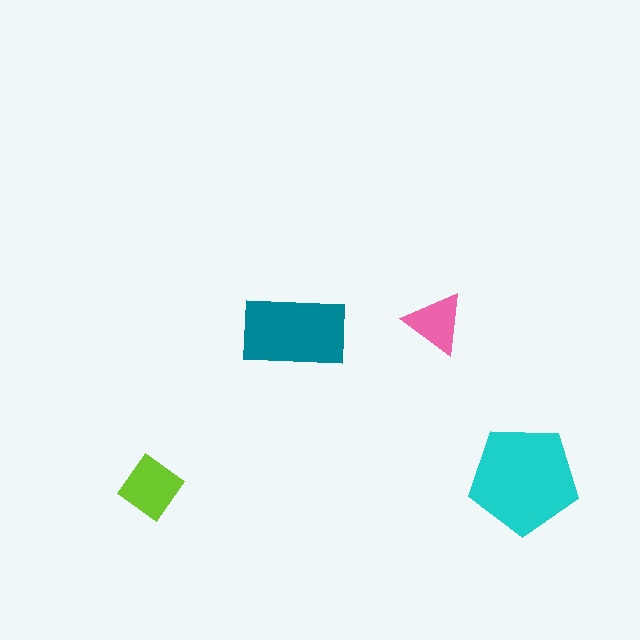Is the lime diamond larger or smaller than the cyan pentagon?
Smaller.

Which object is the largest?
The cyan pentagon.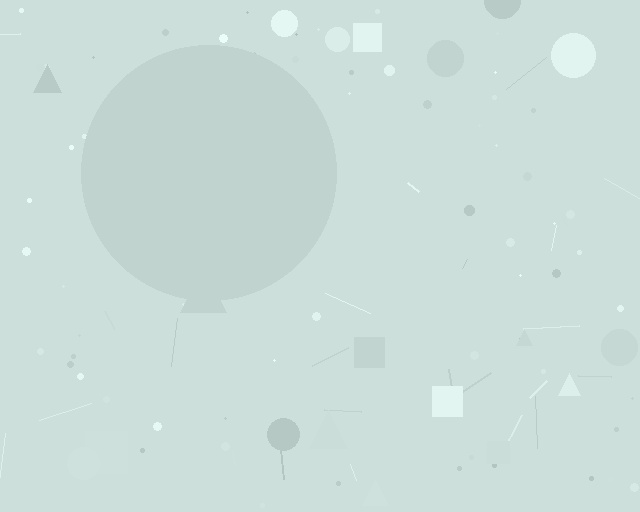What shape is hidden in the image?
A circle is hidden in the image.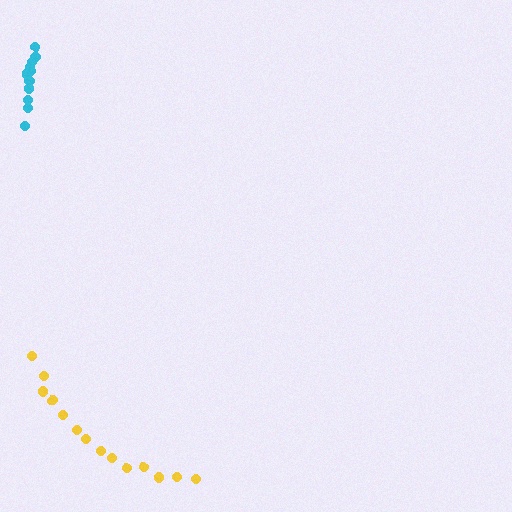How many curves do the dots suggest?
There are 2 distinct paths.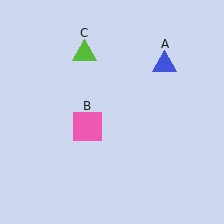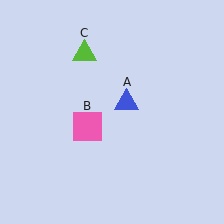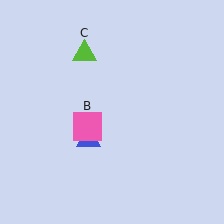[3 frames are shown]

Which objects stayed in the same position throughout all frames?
Pink square (object B) and lime triangle (object C) remained stationary.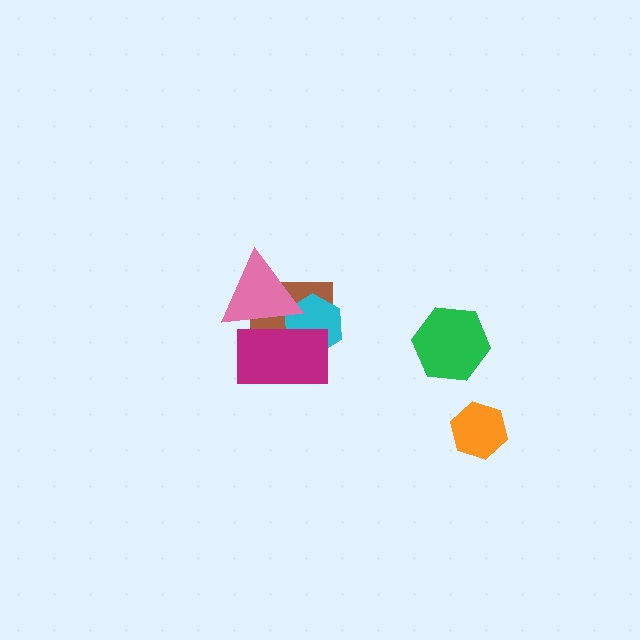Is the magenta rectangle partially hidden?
No, no other shape covers it.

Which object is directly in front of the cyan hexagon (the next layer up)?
The pink triangle is directly in front of the cyan hexagon.